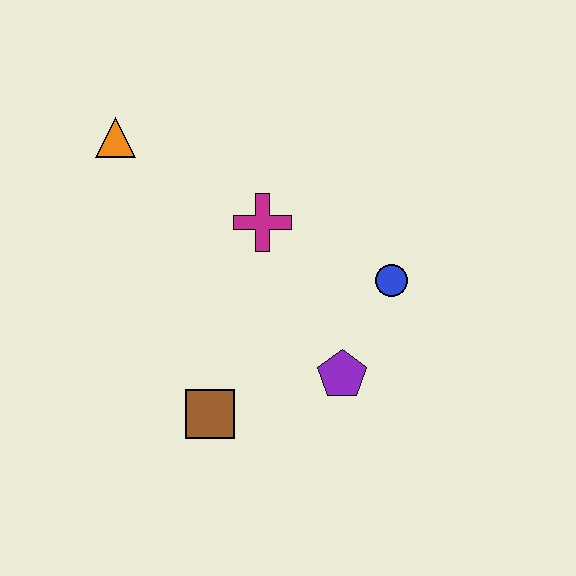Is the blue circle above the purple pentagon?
Yes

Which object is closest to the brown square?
The purple pentagon is closest to the brown square.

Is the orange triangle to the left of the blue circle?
Yes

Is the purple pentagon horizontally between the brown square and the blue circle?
Yes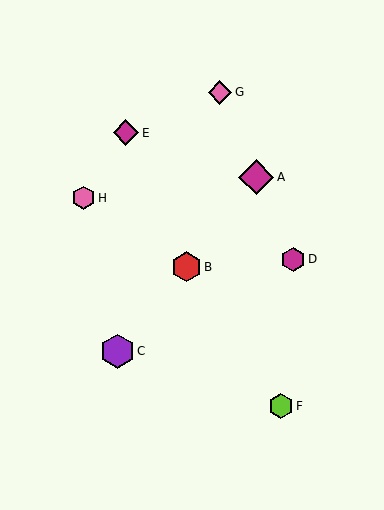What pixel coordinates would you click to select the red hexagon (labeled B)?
Click at (186, 267) to select the red hexagon B.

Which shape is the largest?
The magenta diamond (labeled A) is the largest.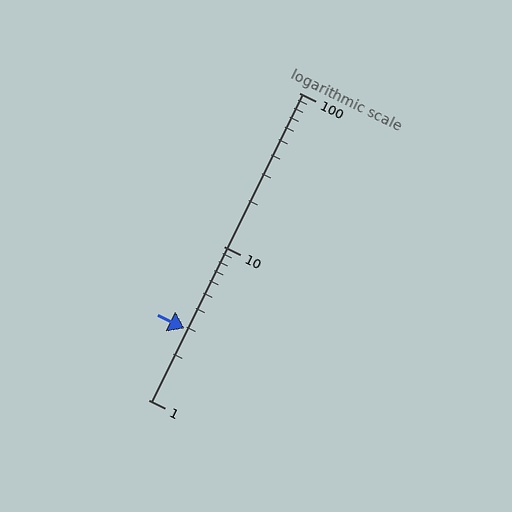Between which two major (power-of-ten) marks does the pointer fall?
The pointer is between 1 and 10.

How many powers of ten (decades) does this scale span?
The scale spans 2 decades, from 1 to 100.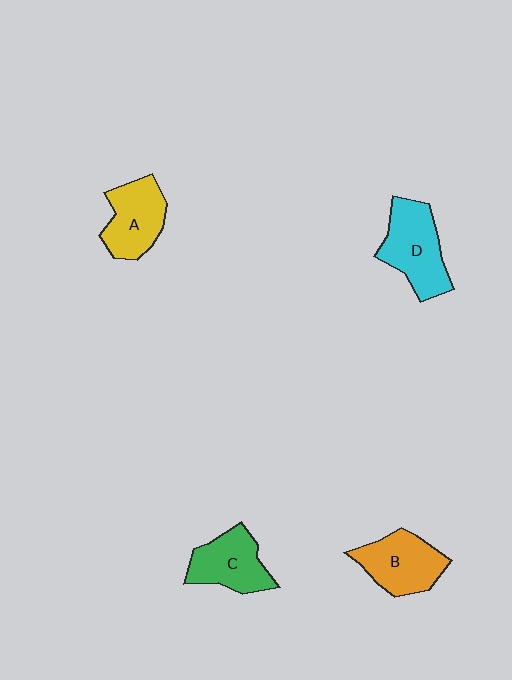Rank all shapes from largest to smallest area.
From largest to smallest: D (cyan), B (orange), A (yellow), C (green).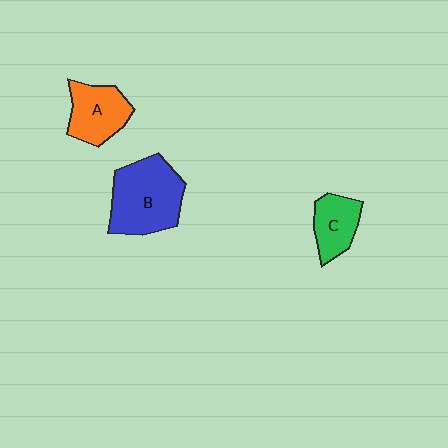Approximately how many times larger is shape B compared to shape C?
Approximately 1.9 times.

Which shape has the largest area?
Shape B (blue).